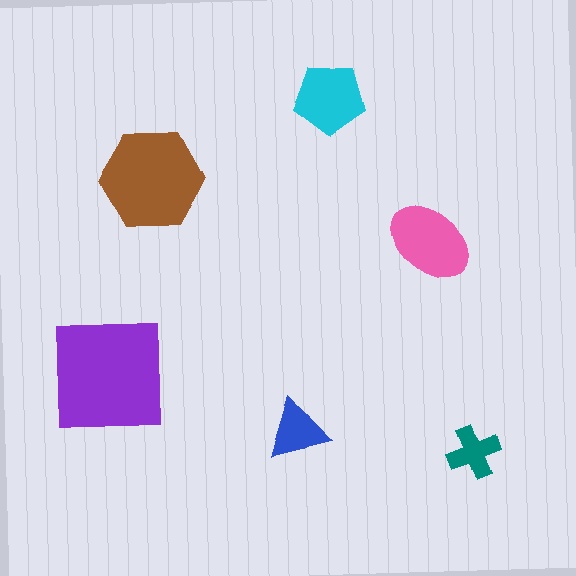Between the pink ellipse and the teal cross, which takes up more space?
The pink ellipse.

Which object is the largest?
The purple square.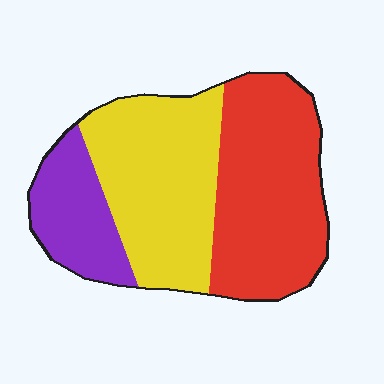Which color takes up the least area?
Purple, at roughly 20%.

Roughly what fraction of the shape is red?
Red takes up about two fifths (2/5) of the shape.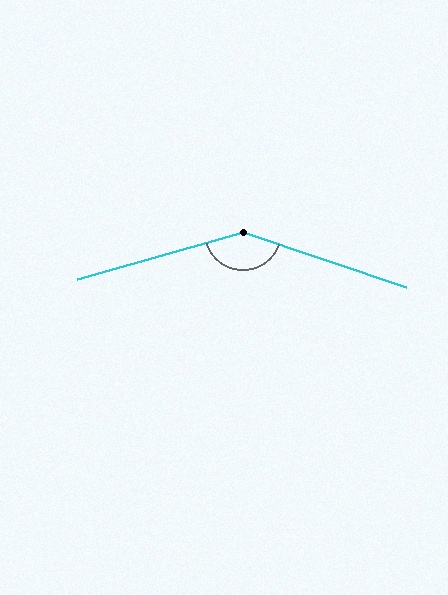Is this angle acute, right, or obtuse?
It is obtuse.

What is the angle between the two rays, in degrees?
Approximately 146 degrees.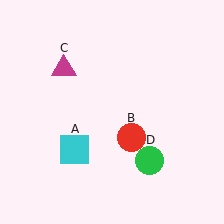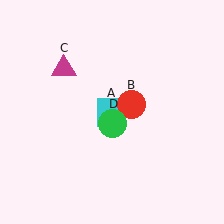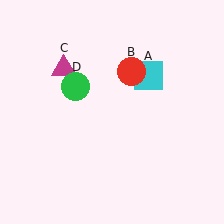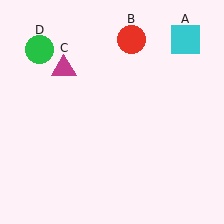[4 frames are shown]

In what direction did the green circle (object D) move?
The green circle (object D) moved up and to the left.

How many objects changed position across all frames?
3 objects changed position: cyan square (object A), red circle (object B), green circle (object D).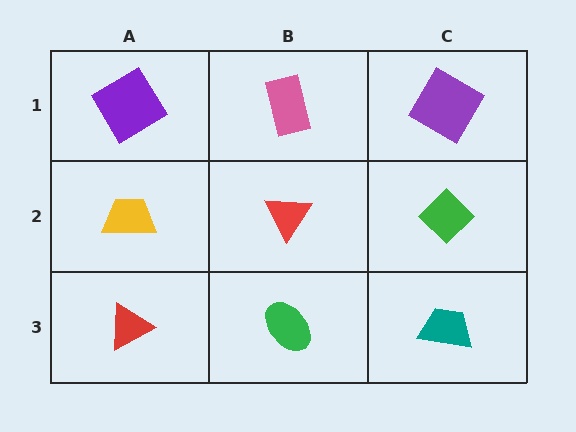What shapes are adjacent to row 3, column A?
A yellow trapezoid (row 2, column A), a green ellipse (row 3, column B).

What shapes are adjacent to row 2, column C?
A purple square (row 1, column C), a teal trapezoid (row 3, column C), a red triangle (row 2, column B).